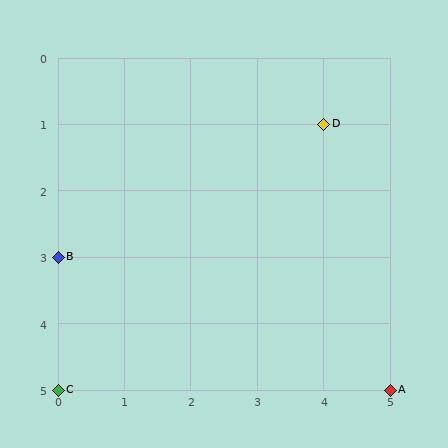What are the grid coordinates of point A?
Point A is at grid coordinates (5, 5).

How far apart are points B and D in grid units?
Points B and D are 4 columns and 2 rows apart (about 4.5 grid units diagonally).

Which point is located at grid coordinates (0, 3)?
Point B is at (0, 3).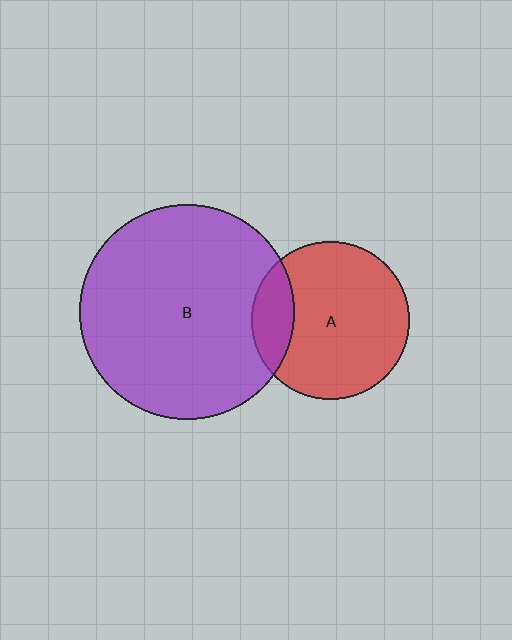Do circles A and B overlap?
Yes.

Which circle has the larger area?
Circle B (purple).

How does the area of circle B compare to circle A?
Approximately 1.9 times.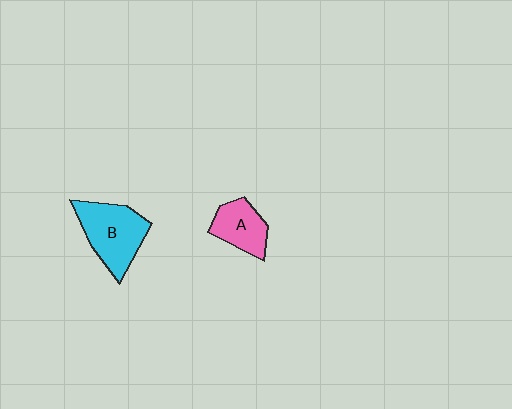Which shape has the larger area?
Shape B (cyan).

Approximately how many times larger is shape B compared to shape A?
Approximately 1.6 times.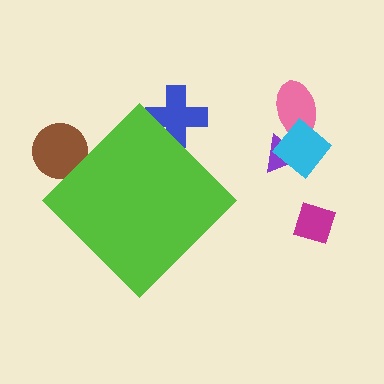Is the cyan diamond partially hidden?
No, the cyan diamond is fully visible.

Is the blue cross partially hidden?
Yes, the blue cross is partially hidden behind the lime diamond.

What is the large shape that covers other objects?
A lime diamond.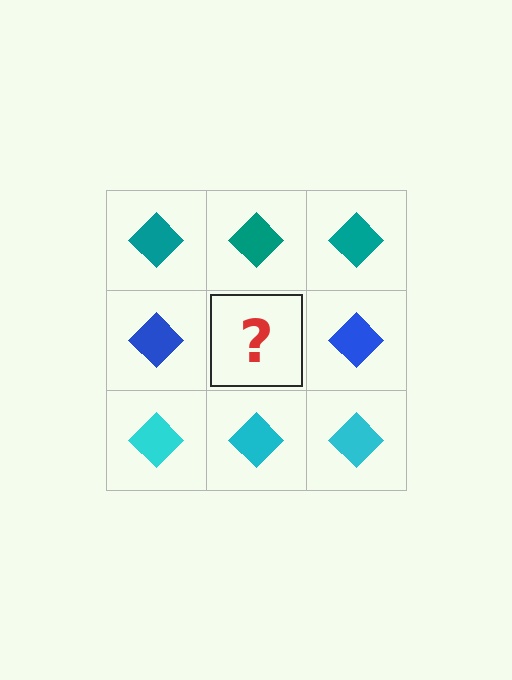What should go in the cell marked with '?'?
The missing cell should contain a blue diamond.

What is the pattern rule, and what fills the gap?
The rule is that each row has a consistent color. The gap should be filled with a blue diamond.